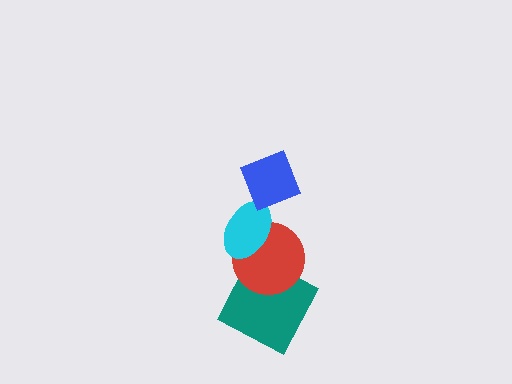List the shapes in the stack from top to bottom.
From top to bottom: the blue diamond, the cyan ellipse, the red circle, the teal square.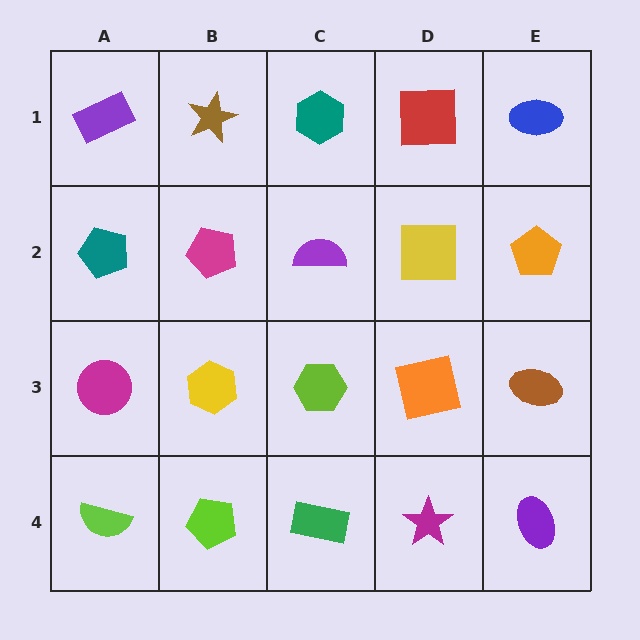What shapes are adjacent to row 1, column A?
A teal pentagon (row 2, column A), a brown star (row 1, column B).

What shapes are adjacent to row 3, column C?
A purple semicircle (row 2, column C), a green rectangle (row 4, column C), a yellow hexagon (row 3, column B), an orange square (row 3, column D).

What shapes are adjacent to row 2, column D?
A red square (row 1, column D), an orange square (row 3, column D), a purple semicircle (row 2, column C), an orange pentagon (row 2, column E).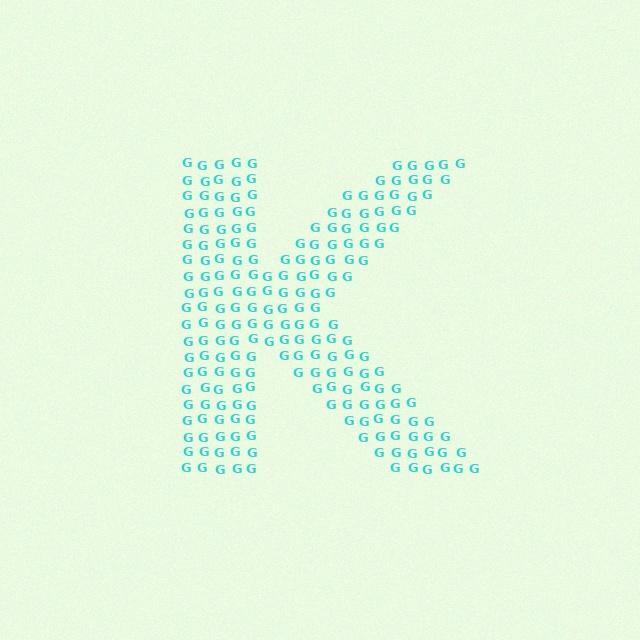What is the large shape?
The large shape is the letter K.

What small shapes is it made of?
It is made of small letter G's.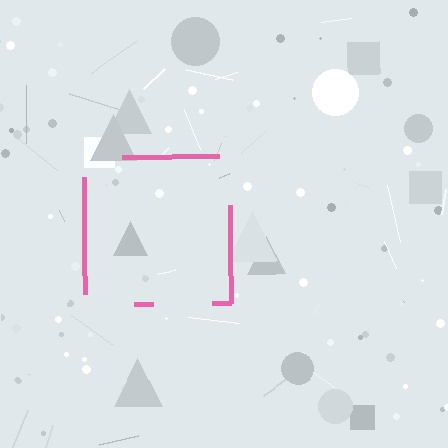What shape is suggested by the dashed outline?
The dashed outline suggests a square.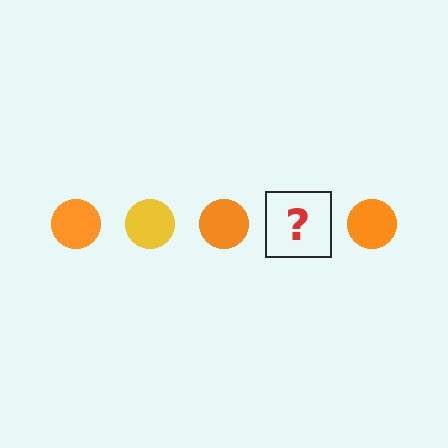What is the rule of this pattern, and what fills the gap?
The rule is that the pattern cycles through orange, yellow circles. The gap should be filled with a yellow circle.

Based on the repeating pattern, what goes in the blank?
The blank should be a yellow circle.